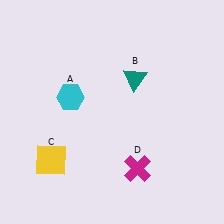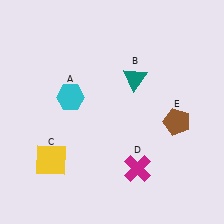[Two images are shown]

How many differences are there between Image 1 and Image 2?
There is 1 difference between the two images.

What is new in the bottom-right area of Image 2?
A brown pentagon (E) was added in the bottom-right area of Image 2.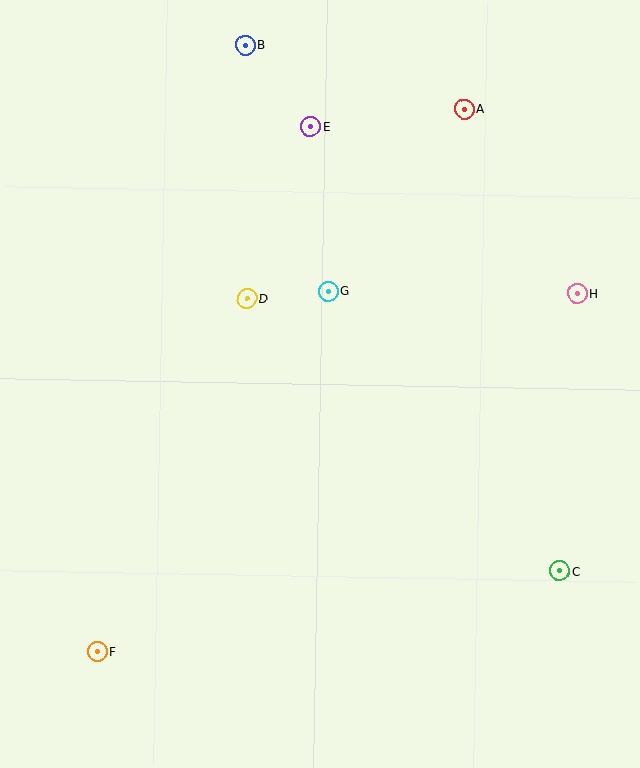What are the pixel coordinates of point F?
Point F is at (97, 652).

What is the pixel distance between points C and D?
The distance between C and D is 415 pixels.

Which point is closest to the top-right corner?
Point A is closest to the top-right corner.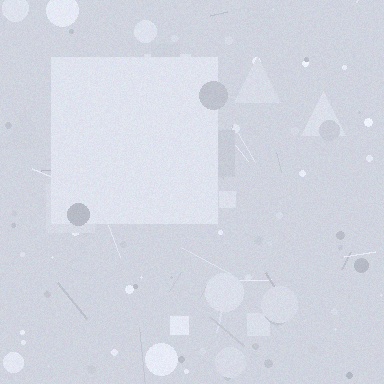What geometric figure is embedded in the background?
A square is embedded in the background.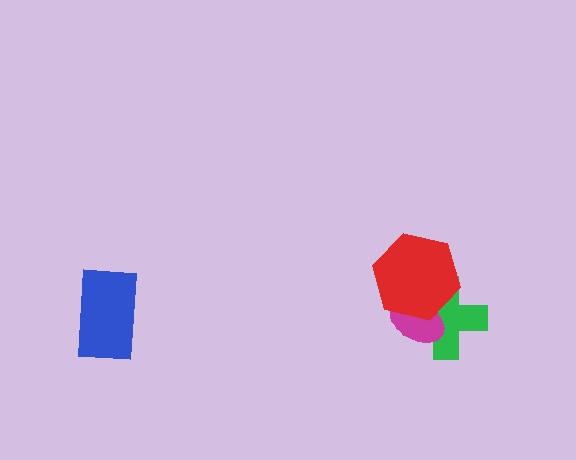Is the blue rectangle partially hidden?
No, no other shape covers it.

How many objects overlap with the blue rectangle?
0 objects overlap with the blue rectangle.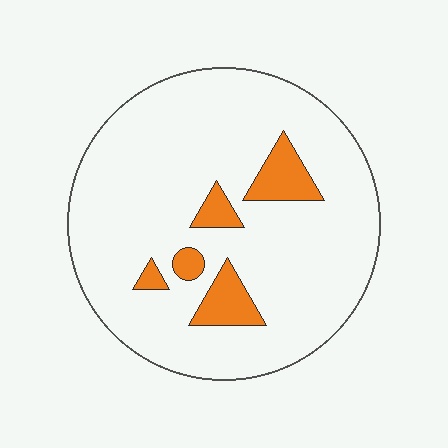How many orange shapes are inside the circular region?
5.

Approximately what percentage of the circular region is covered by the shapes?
Approximately 10%.